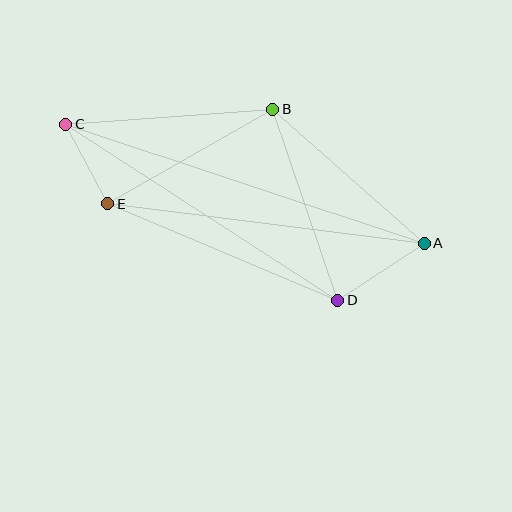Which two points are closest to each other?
Points C and E are closest to each other.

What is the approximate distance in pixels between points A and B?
The distance between A and B is approximately 203 pixels.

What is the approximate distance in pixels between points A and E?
The distance between A and E is approximately 319 pixels.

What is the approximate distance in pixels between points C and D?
The distance between C and D is approximately 324 pixels.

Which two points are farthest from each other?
Points A and C are farthest from each other.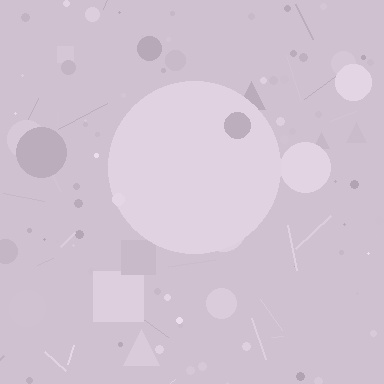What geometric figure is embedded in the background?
A circle is embedded in the background.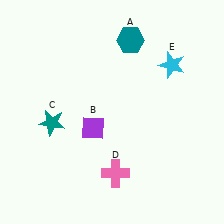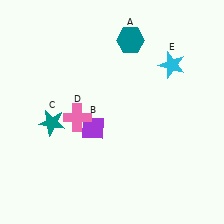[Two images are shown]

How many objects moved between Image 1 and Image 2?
1 object moved between the two images.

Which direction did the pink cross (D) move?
The pink cross (D) moved up.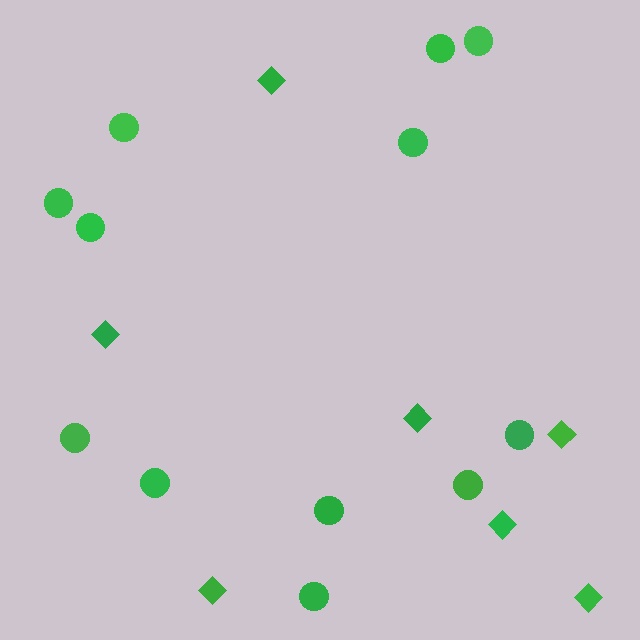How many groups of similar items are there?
There are 2 groups: one group of diamonds (7) and one group of circles (12).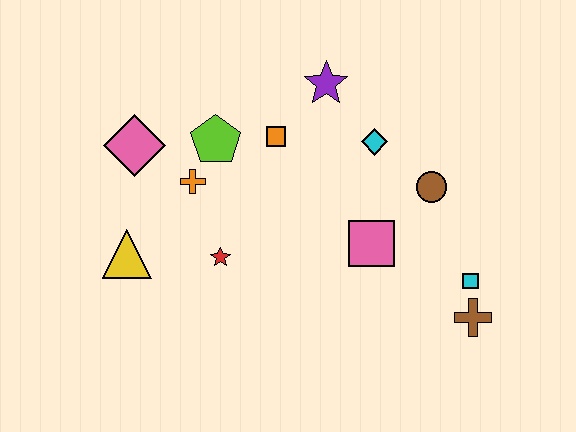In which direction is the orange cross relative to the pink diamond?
The orange cross is to the right of the pink diamond.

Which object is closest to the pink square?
The brown circle is closest to the pink square.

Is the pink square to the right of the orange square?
Yes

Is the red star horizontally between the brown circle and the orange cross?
Yes